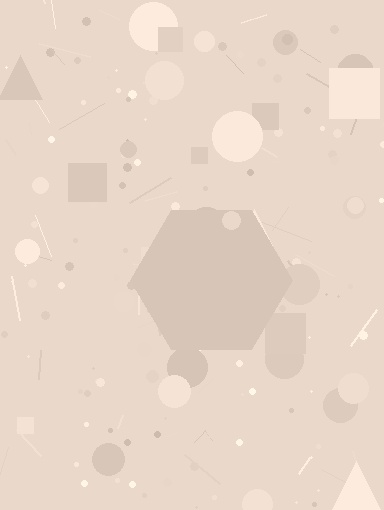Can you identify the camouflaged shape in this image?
The camouflaged shape is a hexagon.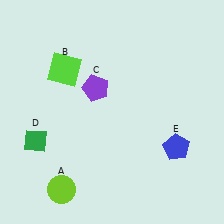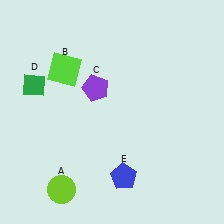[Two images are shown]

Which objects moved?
The objects that moved are: the green diamond (D), the blue pentagon (E).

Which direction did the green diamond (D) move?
The green diamond (D) moved up.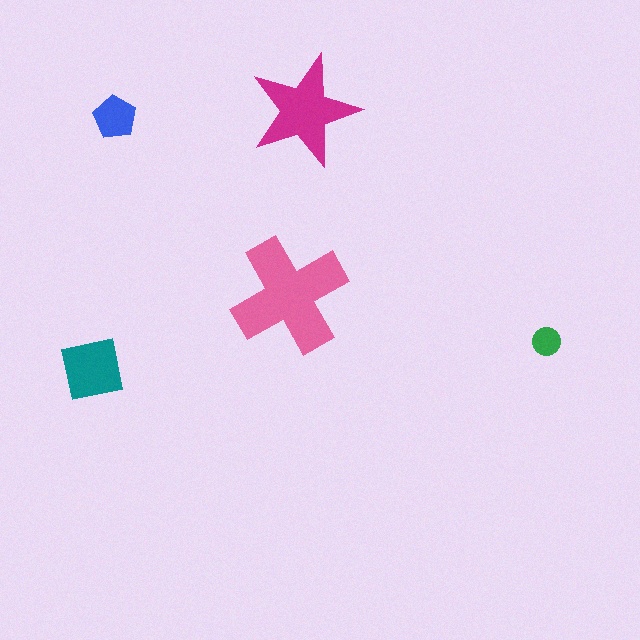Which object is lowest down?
The teal square is bottommost.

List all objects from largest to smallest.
The pink cross, the magenta star, the teal square, the blue pentagon, the green circle.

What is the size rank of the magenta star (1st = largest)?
2nd.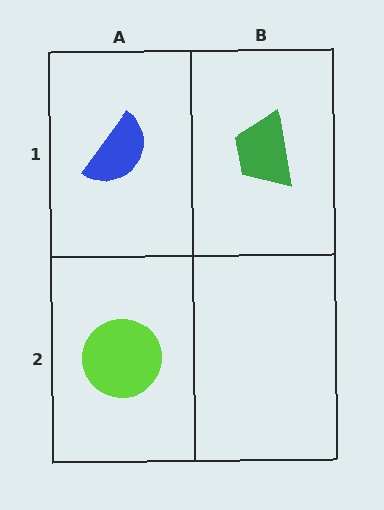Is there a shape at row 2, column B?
No, that cell is empty.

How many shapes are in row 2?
1 shape.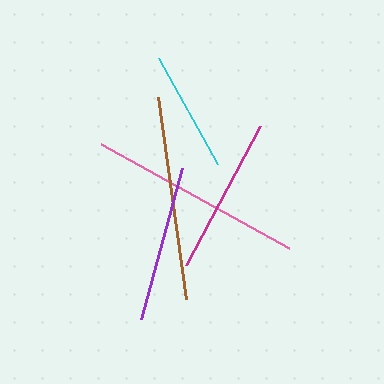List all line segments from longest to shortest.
From longest to shortest: pink, brown, magenta, purple, cyan.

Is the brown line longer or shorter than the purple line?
The brown line is longer than the purple line.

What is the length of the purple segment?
The purple segment is approximately 156 pixels long.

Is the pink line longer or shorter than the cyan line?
The pink line is longer than the cyan line.